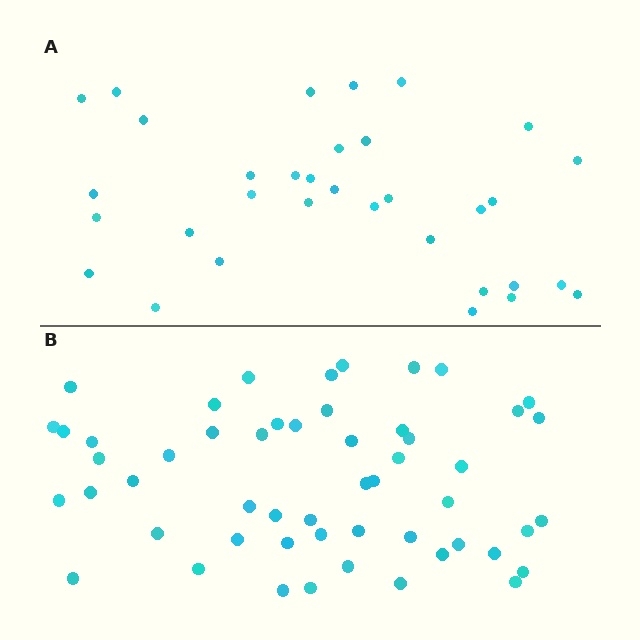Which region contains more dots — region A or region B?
Region B (the bottom region) has more dots.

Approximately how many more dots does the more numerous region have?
Region B has approximately 20 more dots than region A.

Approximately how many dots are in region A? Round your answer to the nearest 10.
About 30 dots. (The exact count is 33, which rounds to 30.)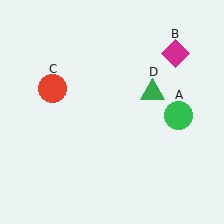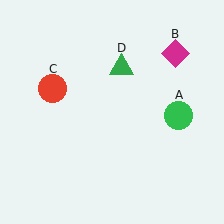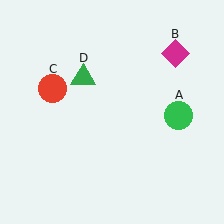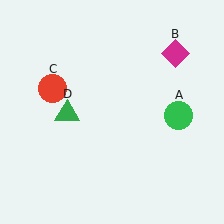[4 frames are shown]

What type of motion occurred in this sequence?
The green triangle (object D) rotated counterclockwise around the center of the scene.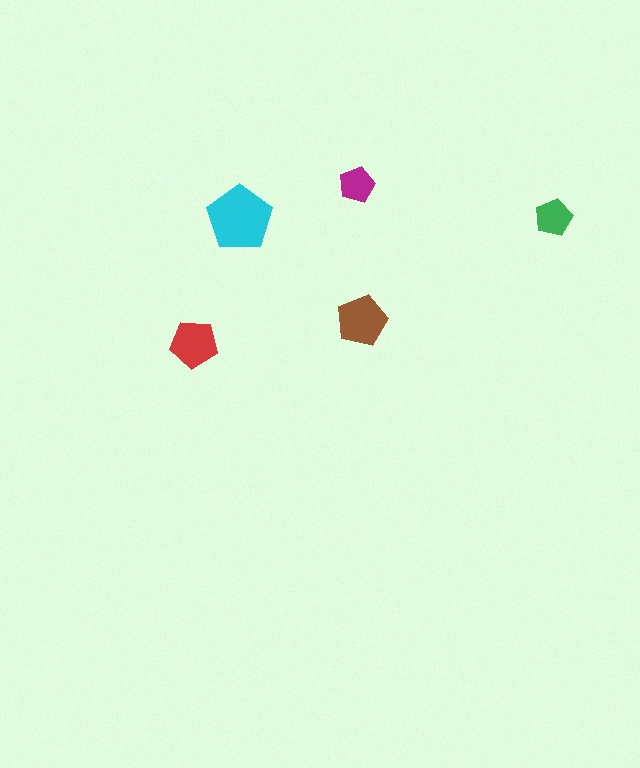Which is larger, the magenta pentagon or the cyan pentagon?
The cyan one.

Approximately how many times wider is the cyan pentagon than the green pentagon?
About 2 times wider.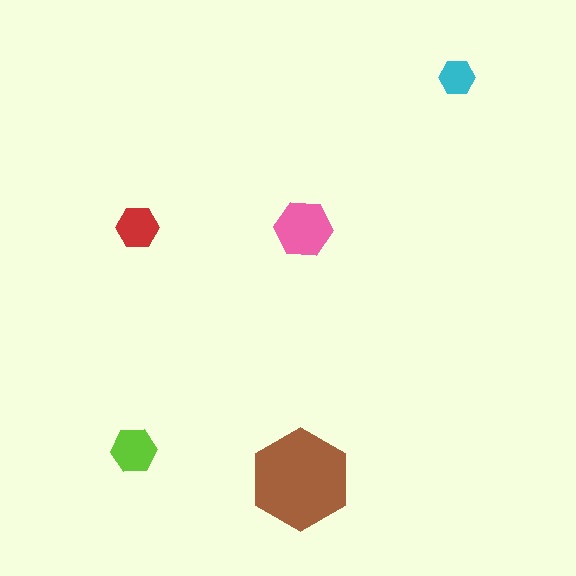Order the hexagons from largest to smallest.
the brown one, the pink one, the lime one, the red one, the cyan one.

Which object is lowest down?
The brown hexagon is bottommost.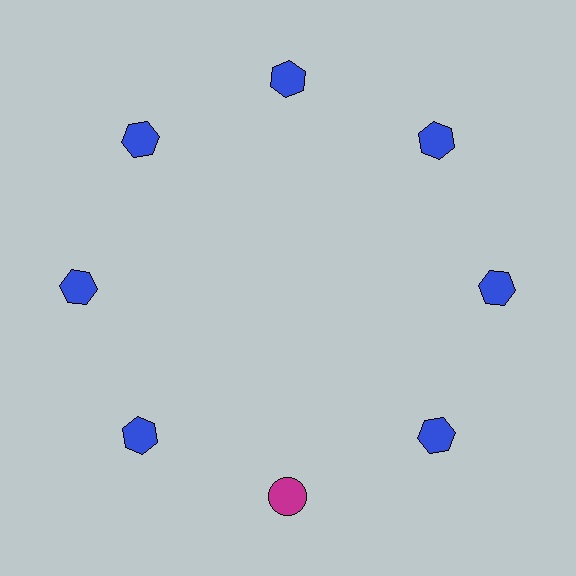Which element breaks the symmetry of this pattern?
The magenta circle at roughly the 6 o'clock position breaks the symmetry. All other shapes are blue hexagons.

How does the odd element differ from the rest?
It differs in both color (magenta instead of blue) and shape (circle instead of hexagon).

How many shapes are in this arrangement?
There are 8 shapes arranged in a ring pattern.